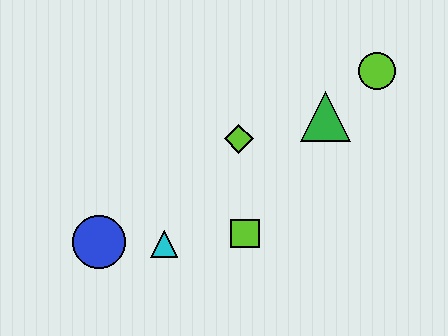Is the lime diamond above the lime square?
Yes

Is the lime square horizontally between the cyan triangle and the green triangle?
Yes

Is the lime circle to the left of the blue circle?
No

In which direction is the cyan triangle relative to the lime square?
The cyan triangle is to the left of the lime square.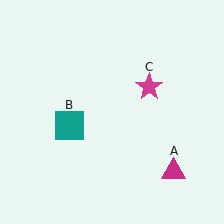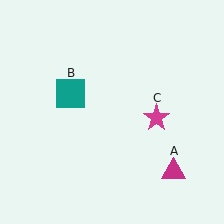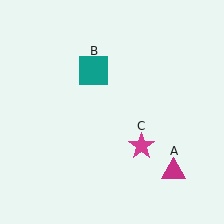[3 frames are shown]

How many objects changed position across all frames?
2 objects changed position: teal square (object B), magenta star (object C).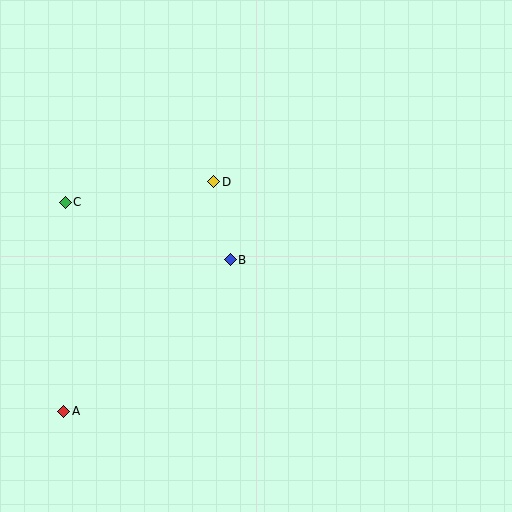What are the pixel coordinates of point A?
Point A is at (64, 411).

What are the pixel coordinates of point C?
Point C is at (65, 202).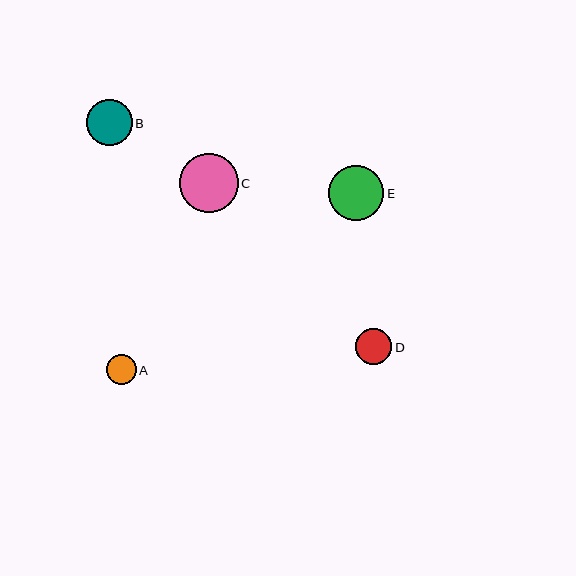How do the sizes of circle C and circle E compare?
Circle C and circle E are approximately the same size.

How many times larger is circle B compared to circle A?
Circle B is approximately 1.5 times the size of circle A.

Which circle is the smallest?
Circle A is the smallest with a size of approximately 30 pixels.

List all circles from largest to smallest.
From largest to smallest: C, E, B, D, A.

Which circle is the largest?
Circle C is the largest with a size of approximately 59 pixels.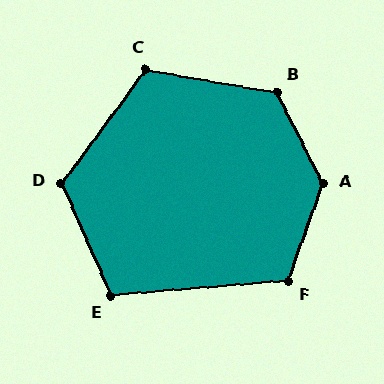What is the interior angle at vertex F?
Approximately 114 degrees (obtuse).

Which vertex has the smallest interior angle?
E, at approximately 109 degrees.